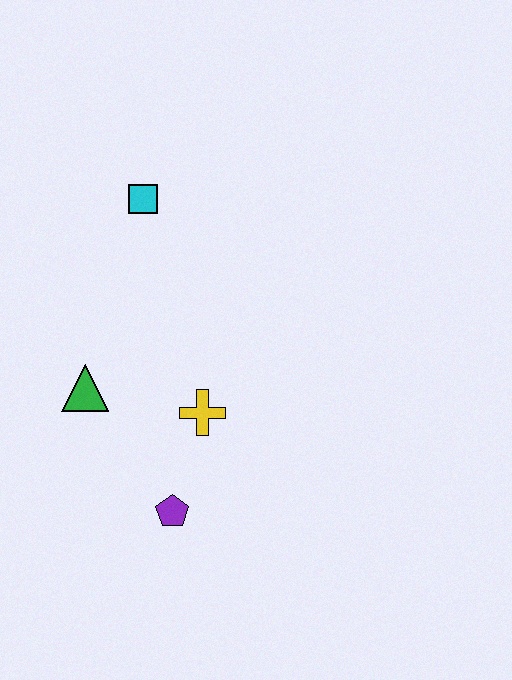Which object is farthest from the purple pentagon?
The cyan square is farthest from the purple pentagon.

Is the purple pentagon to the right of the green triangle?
Yes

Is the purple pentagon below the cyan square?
Yes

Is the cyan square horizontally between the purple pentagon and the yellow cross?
No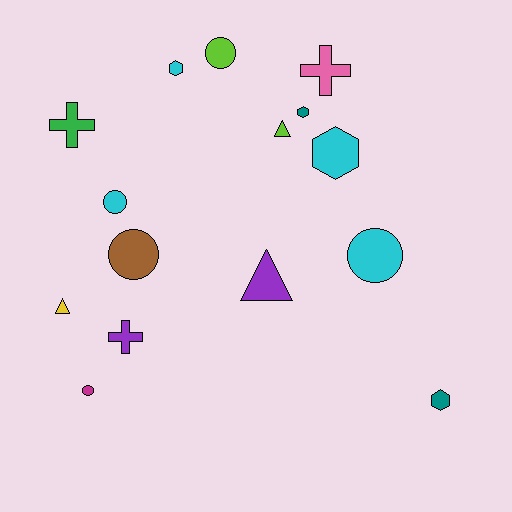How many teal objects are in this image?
There are 2 teal objects.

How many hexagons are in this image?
There are 4 hexagons.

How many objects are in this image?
There are 15 objects.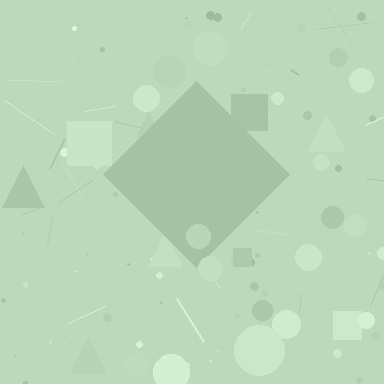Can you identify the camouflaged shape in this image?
The camouflaged shape is a diamond.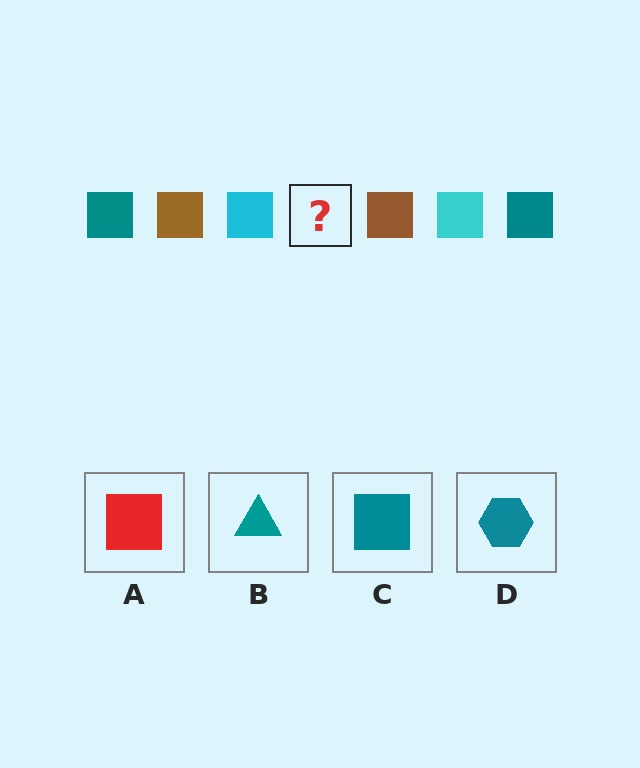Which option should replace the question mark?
Option C.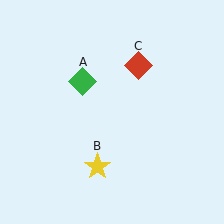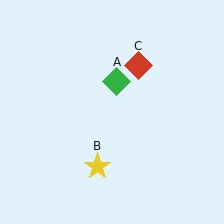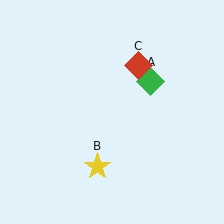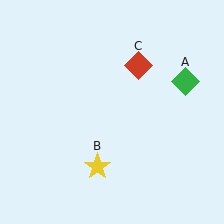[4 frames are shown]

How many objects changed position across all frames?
1 object changed position: green diamond (object A).